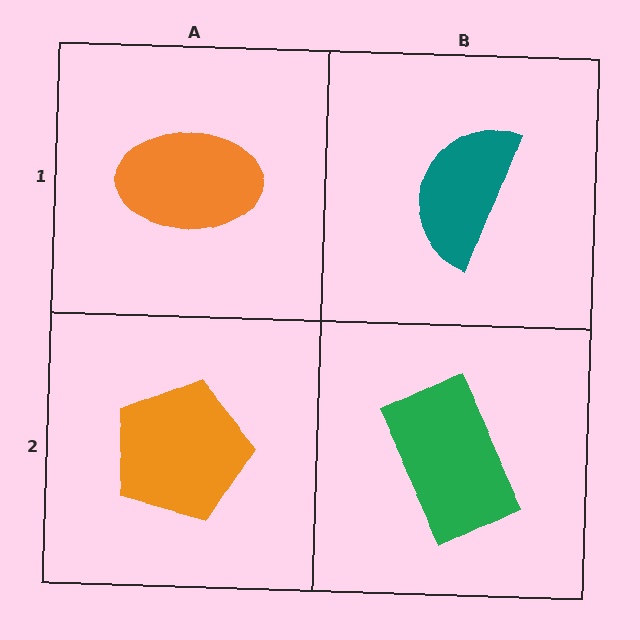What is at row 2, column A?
An orange pentagon.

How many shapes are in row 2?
2 shapes.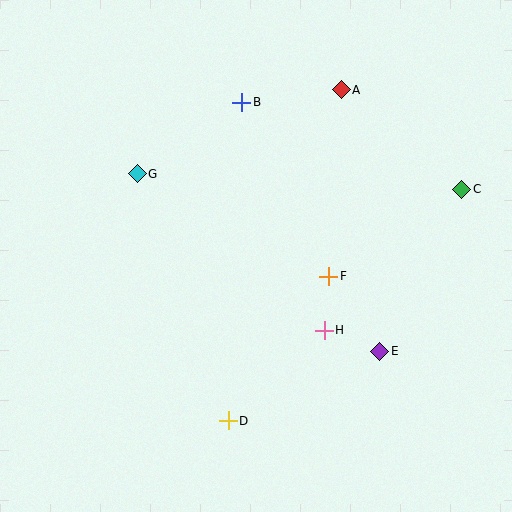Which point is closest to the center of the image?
Point F at (329, 276) is closest to the center.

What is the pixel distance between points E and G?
The distance between E and G is 300 pixels.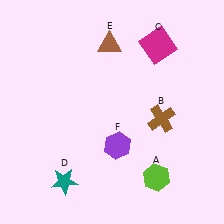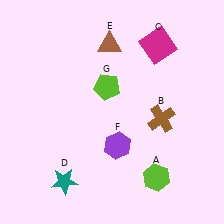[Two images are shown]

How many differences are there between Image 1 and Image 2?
There is 1 difference between the two images.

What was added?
A lime pentagon (G) was added in Image 2.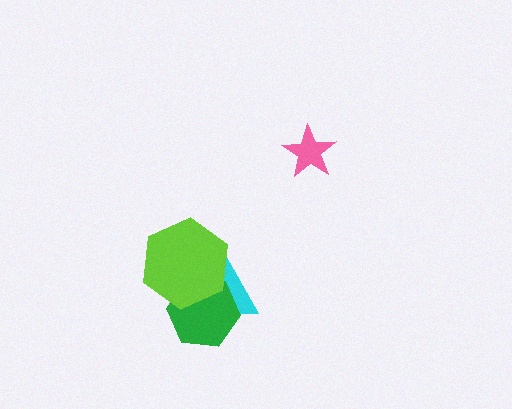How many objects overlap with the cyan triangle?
2 objects overlap with the cyan triangle.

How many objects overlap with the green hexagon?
2 objects overlap with the green hexagon.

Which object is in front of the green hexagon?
The lime hexagon is in front of the green hexagon.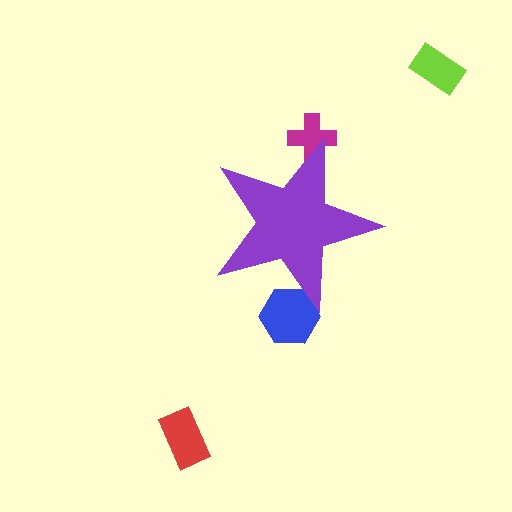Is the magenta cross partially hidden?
Yes, the magenta cross is partially hidden behind the purple star.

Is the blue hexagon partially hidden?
Yes, the blue hexagon is partially hidden behind the purple star.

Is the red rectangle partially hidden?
No, the red rectangle is fully visible.